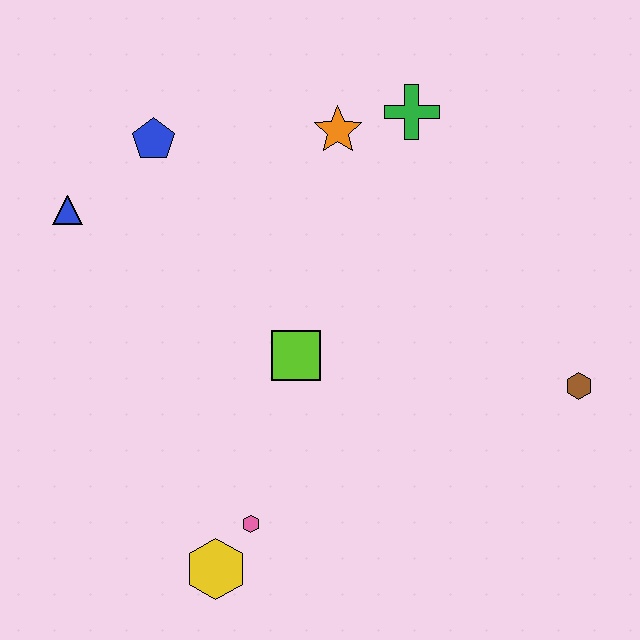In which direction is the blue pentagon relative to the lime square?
The blue pentagon is above the lime square.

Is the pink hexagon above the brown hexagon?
No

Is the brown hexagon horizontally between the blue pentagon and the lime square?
No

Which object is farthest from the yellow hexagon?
The green cross is farthest from the yellow hexagon.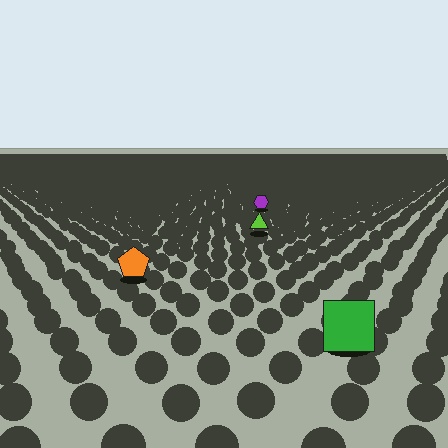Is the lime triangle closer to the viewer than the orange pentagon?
No. The orange pentagon is closer — you can tell from the texture gradient: the ground texture is coarser near it.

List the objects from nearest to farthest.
From nearest to farthest: the green square, the orange pentagon, the lime triangle, the purple hexagon.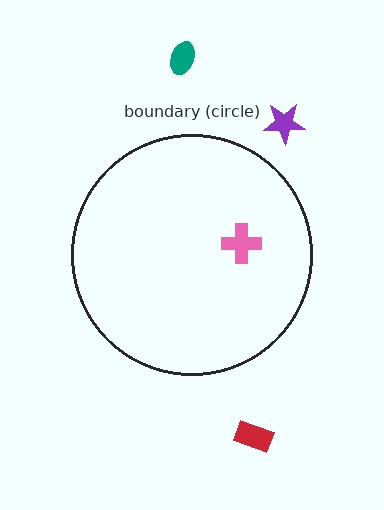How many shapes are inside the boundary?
1 inside, 3 outside.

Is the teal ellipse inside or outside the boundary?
Outside.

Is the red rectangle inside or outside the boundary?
Outside.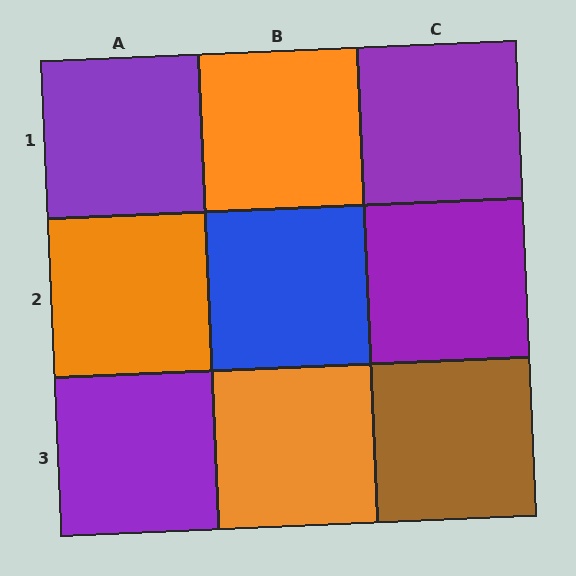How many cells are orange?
3 cells are orange.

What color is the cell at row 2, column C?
Purple.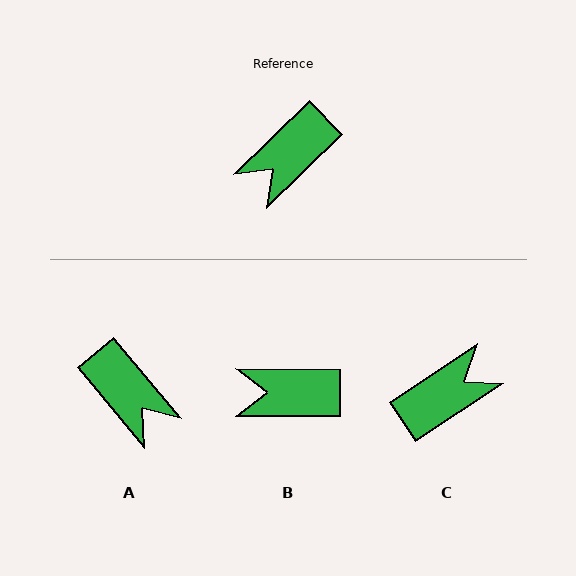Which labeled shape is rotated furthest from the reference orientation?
C, about 169 degrees away.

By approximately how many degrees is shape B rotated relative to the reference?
Approximately 45 degrees clockwise.